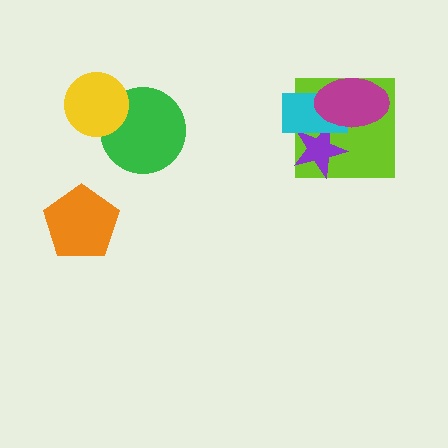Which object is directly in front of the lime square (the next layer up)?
The purple star is directly in front of the lime square.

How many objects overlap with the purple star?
3 objects overlap with the purple star.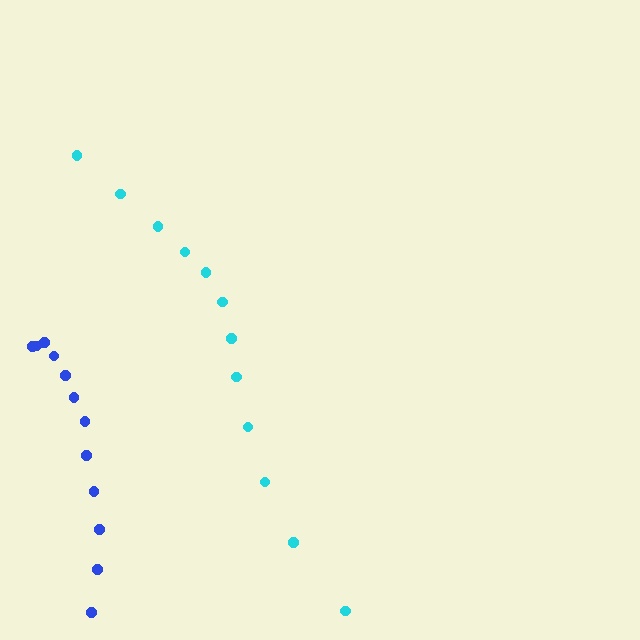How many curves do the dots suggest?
There are 2 distinct paths.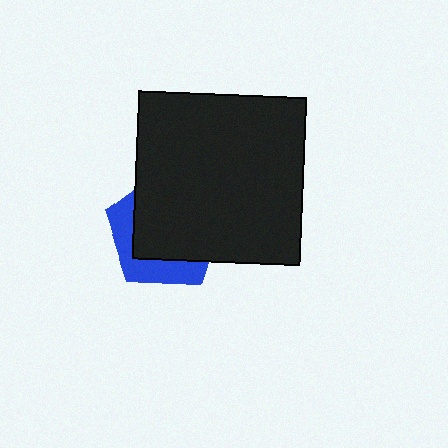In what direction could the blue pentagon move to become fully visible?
The blue pentagon could move toward the lower-left. That would shift it out from behind the black square entirely.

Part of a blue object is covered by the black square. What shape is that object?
It is a pentagon.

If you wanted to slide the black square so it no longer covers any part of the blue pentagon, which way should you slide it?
Slide it toward the upper-right — that is the most direct way to separate the two shapes.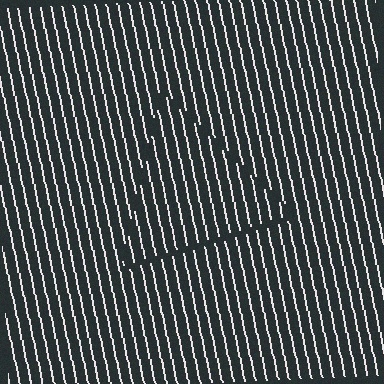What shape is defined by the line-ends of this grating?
An illusory triangle. The interior of the shape contains the same grating, shifted by half a period — the contour is defined by the phase discontinuity where line-ends from the inner and outer gratings abut.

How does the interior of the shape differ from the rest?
The interior of the shape contains the same grating, shifted by half a period — the contour is defined by the phase discontinuity where line-ends from the inner and outer gratings abut.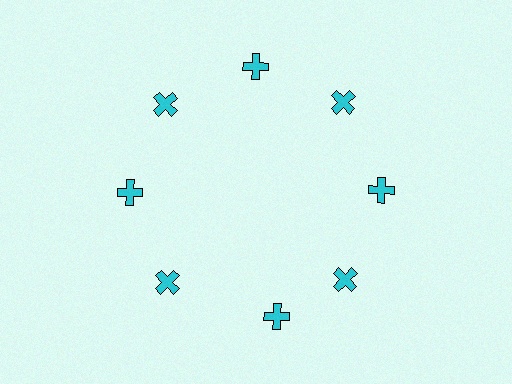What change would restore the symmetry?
The symmetry would be restored by rotating it back into even spacing with its neighbors so that all 8 crosses sit at equal angles and equal distance from the center.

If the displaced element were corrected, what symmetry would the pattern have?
It would have 8-fold rotational symmetry — the pattern would map onto itself every 45 degrees.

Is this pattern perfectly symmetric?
No. The 8 cyan crosses are arranged in a ring, but one element near the 6 o'clock position is rotated out of alignment along the ring, breaking the 8-fold rotational symmetry.